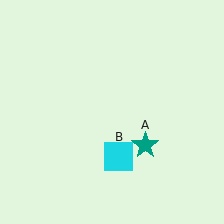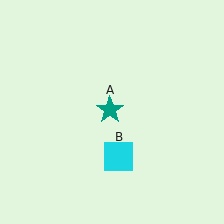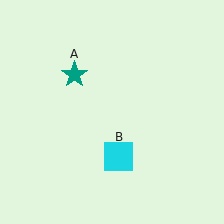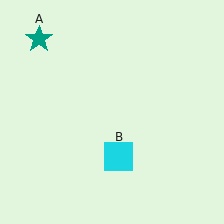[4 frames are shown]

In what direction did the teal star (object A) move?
The teal star (object A) moved up and to the left.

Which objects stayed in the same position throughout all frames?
Cyan square (object B) remained stationary.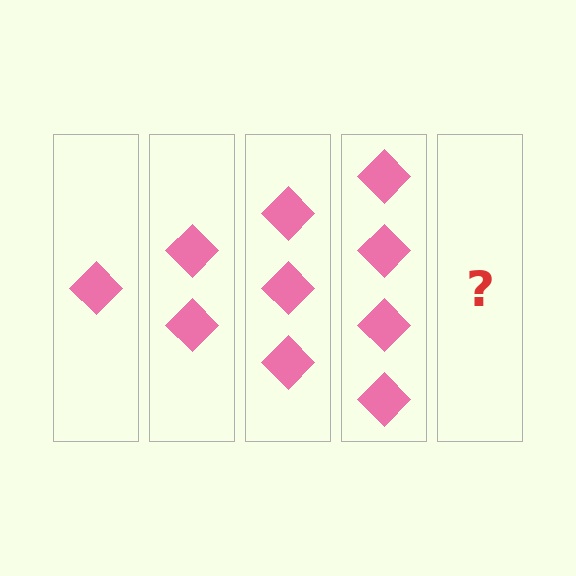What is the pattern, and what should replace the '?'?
The pattern is that each step adds one more diamond. The '?' should be 5 diamonds.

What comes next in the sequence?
The next element should be 5 diamonds.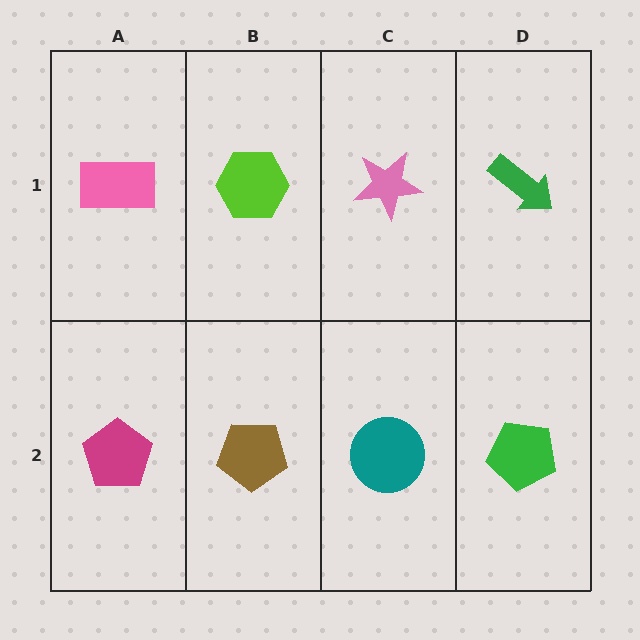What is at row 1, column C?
A pink star.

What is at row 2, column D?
A green pentagon.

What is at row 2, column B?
A brown pentagon.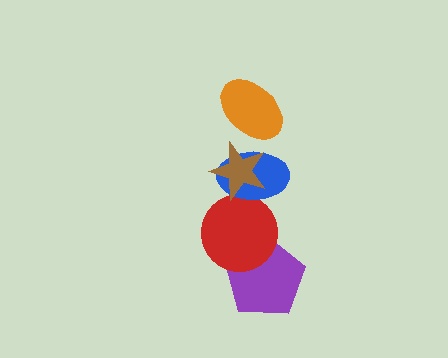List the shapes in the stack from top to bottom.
From top to bottom: the orange ellipse, the brown star, the blue ellipse, the red circle, the purple pentagon.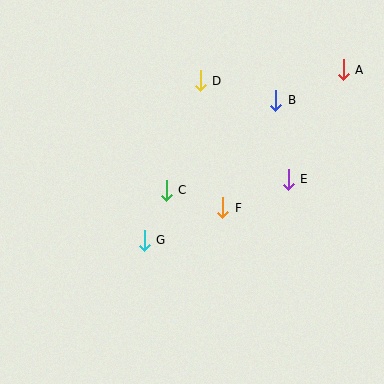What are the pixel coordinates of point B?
Point B is at (276, 100).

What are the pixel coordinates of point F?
Point F is at (223, 208).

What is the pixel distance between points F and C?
The distance between F and C is 59 pixels.